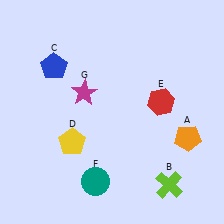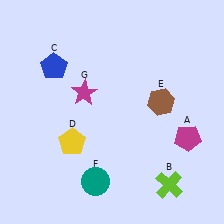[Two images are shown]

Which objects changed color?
A changed from orange to magenta. E changed from red to brown.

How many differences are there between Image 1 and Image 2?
There are 2 differences between the two images.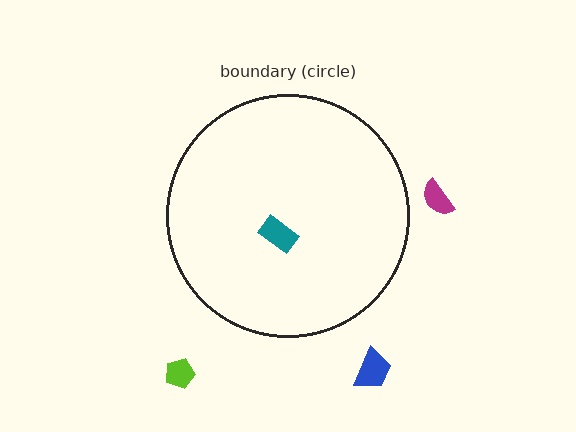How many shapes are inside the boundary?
1 inside, 3 outside.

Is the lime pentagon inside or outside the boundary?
Outside.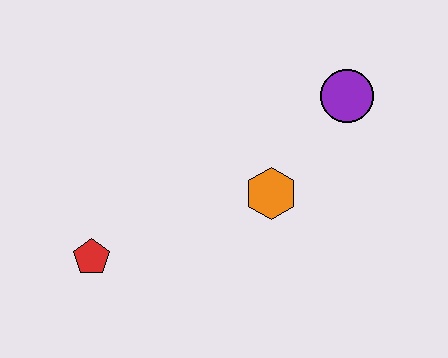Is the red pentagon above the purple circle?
No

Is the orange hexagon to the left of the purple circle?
Yes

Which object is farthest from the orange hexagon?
The red pentagon is farthest from the orange hexagon.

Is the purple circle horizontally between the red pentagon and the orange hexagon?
No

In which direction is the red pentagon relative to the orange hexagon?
The red pentagon is to the left of the orange hexagon.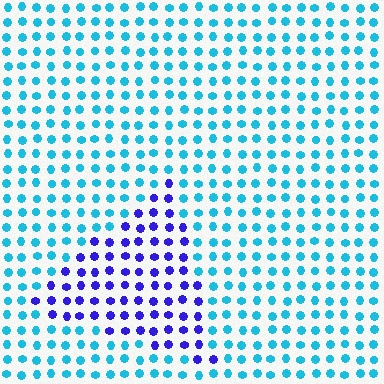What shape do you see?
I see a triangle.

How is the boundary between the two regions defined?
The boundary is defined purely by a slight shift in hue (about 57 degrees). Spacing, size, and orientation are identical on both sides.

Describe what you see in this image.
The image is filled with small cyan elements in a uniform arrangement. A triangle-shaped region is visible where the elements are tinted to a slightly different hue, forming a subtle color boundary.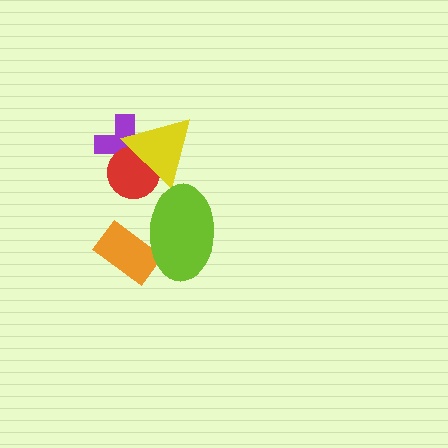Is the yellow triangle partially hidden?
No, no other shape covers it.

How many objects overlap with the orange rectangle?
1 object overlaps with the orange rectangle.